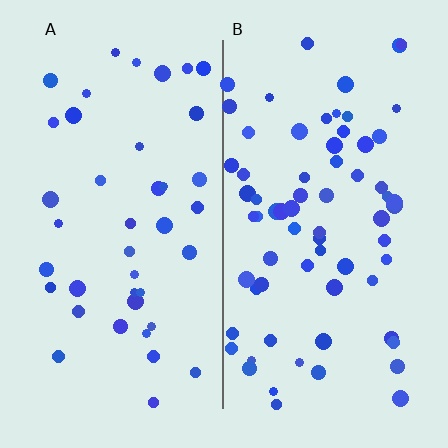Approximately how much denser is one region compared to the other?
Approximately 1.7× — region B over region A.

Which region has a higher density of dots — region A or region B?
B (the right).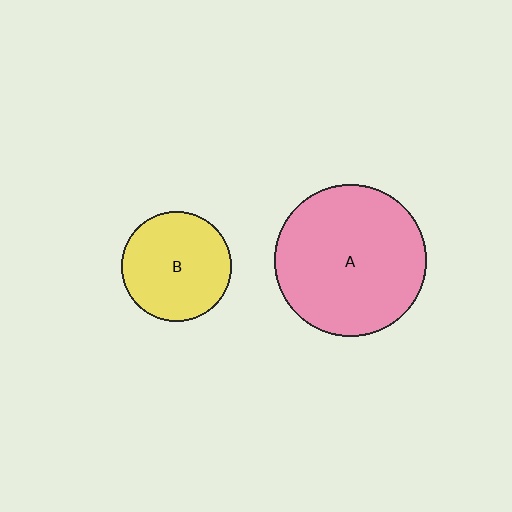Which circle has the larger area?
Circle A (pink).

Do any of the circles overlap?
No, none of the circles overlap.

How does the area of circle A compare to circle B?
Approximately 1.9 times.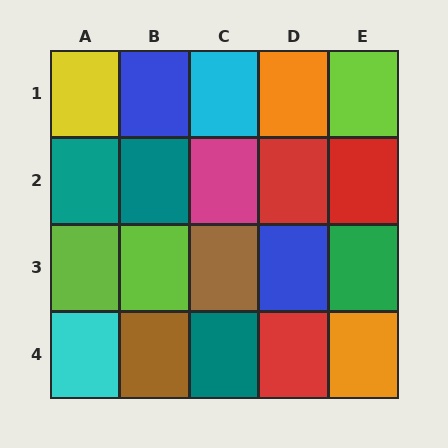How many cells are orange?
2 cells are orange.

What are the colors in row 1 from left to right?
Yellow, blue, cyan, orange, lime.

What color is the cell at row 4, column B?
Brown.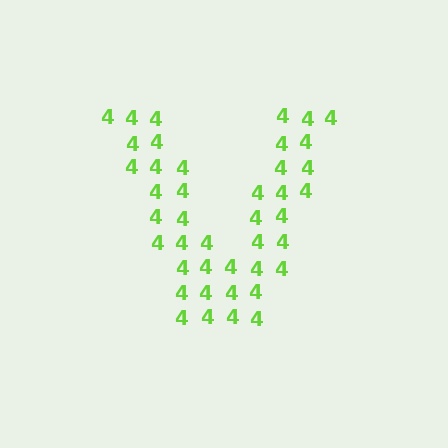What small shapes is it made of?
It is made of small digit 4's.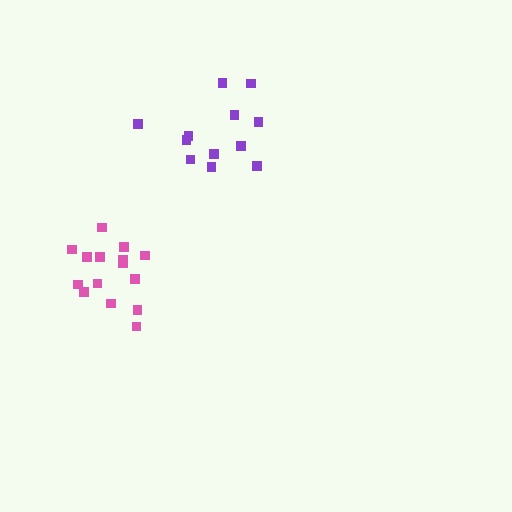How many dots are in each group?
Group 1: 12 dots, Group 2: 15 dots (27 total).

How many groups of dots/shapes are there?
There are 2 groups.